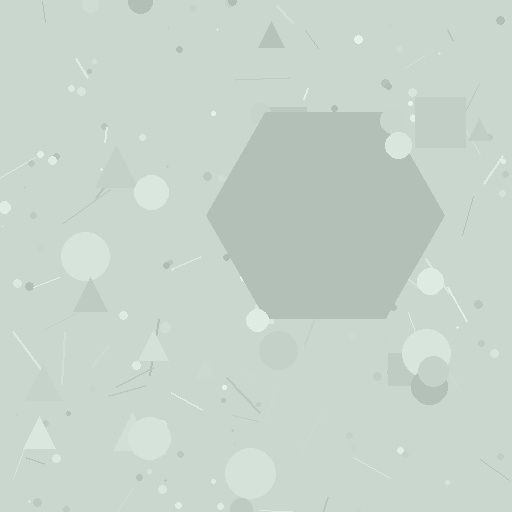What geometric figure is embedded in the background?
A hexagon is embedded in the background.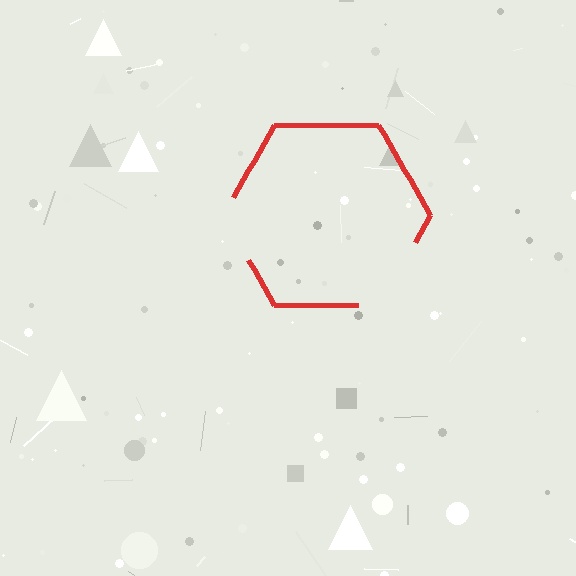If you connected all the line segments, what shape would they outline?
They would outline a hexagon.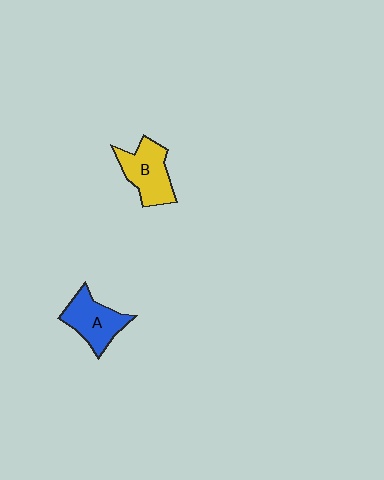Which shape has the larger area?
Shape B (yellow).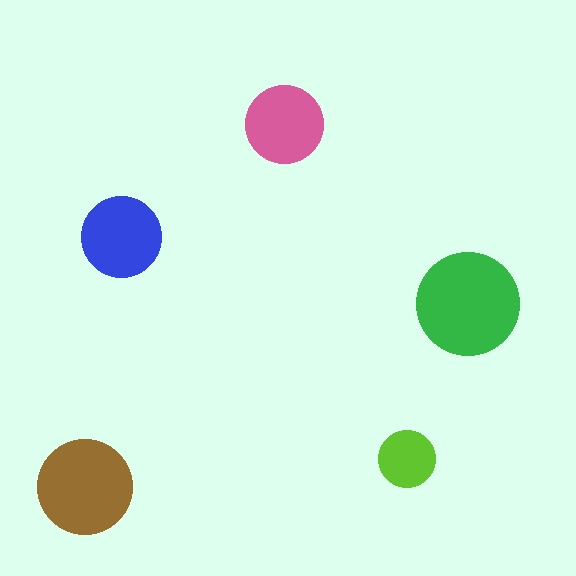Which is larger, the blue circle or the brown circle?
The brown one.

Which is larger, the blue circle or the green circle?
The green one.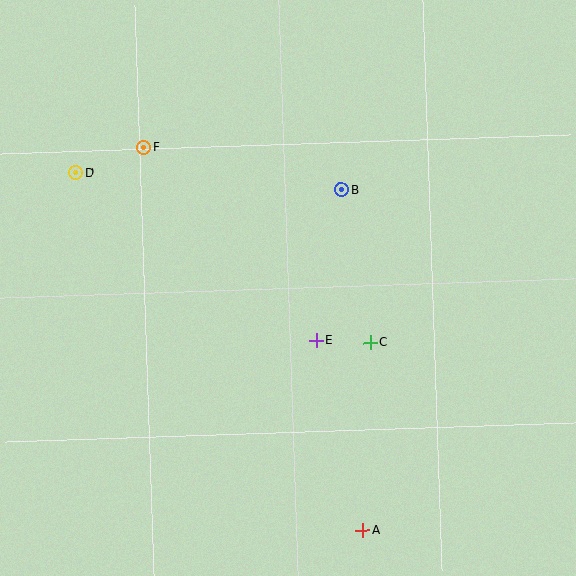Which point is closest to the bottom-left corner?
Point A is closest to the bottom-left corner.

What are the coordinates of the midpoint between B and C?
The midpoint between B and C is at (356, 266).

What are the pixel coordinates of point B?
Point B is at (341, 190).